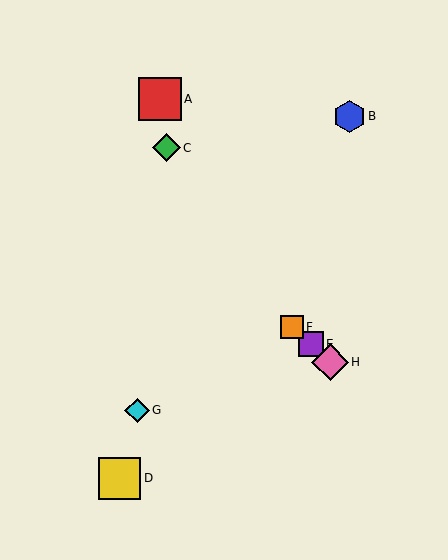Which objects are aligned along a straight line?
Objects E, F, H are aligned along a straight line.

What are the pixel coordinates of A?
Object A is at (160, 99).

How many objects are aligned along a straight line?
3 objects (E, F, H) are aligned along a straight line.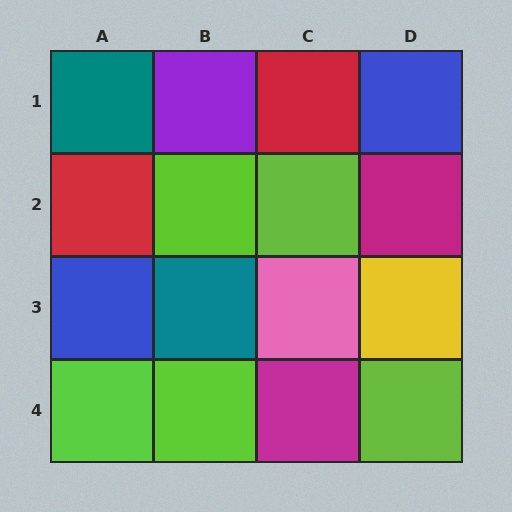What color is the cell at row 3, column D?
Yellow.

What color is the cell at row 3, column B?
Teal.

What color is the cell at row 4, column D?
Lime.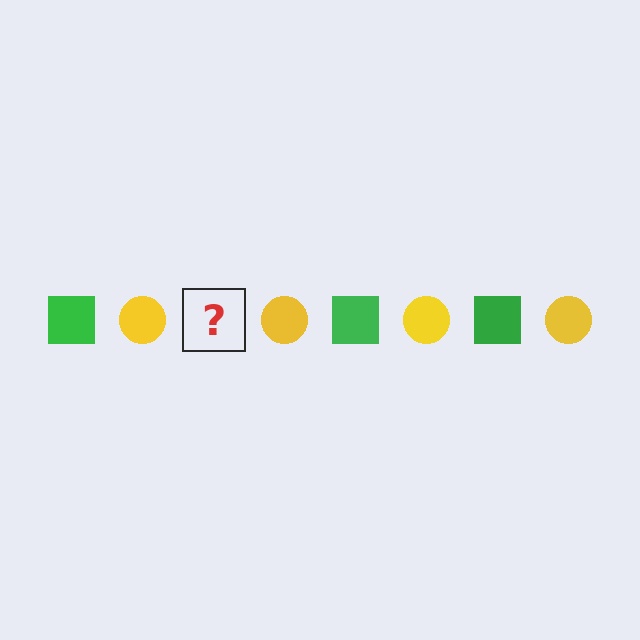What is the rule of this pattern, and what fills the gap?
The rule is that the pattern alternates between green square and yellow circle. The gap should be filled with a green square.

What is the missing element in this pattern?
The missing element is a green square.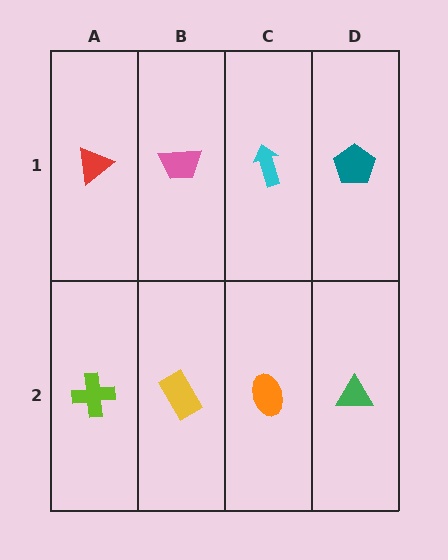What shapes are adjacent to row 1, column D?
A green triangle (row 2, column D), a cyan arrow (row 1, column C).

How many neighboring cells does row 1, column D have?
2.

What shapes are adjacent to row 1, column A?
A lime cross (row 2, column A), a pink trapezoid (row 1, column B).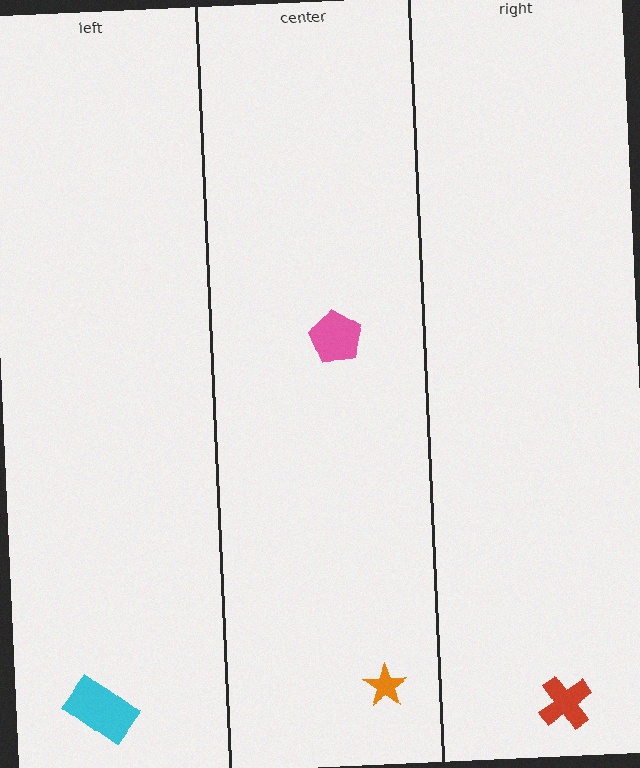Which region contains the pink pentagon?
The center region.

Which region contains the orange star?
The center region.